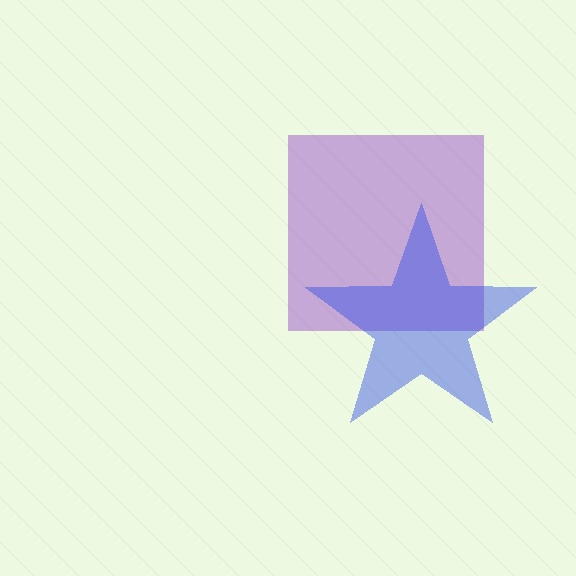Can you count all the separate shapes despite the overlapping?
Yes, there are 2 separate shapes.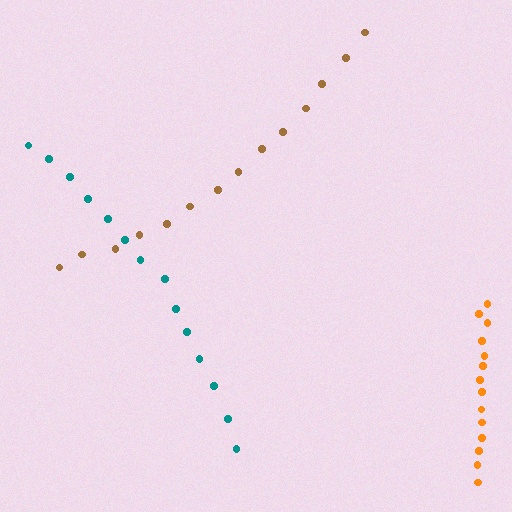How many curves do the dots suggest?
There are 3 distinct paths.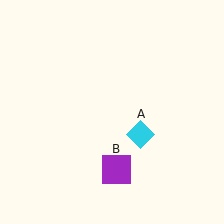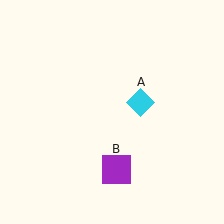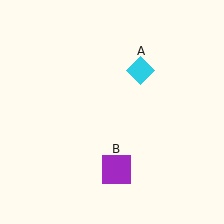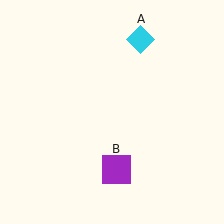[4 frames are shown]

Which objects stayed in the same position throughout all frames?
Purple square (object B) remained stationary.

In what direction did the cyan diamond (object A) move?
The cyan diamond (object A) moved up.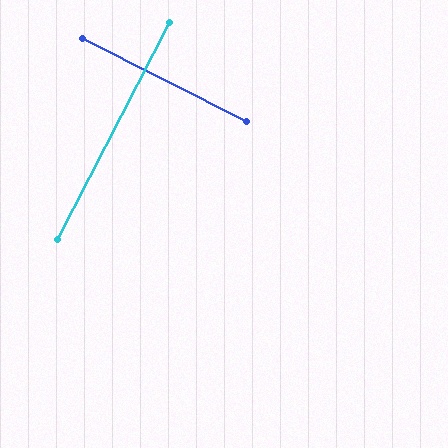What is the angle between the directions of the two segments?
Approximately 90 degrees.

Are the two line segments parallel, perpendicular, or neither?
Perpendicular — they meet at approximately 90°.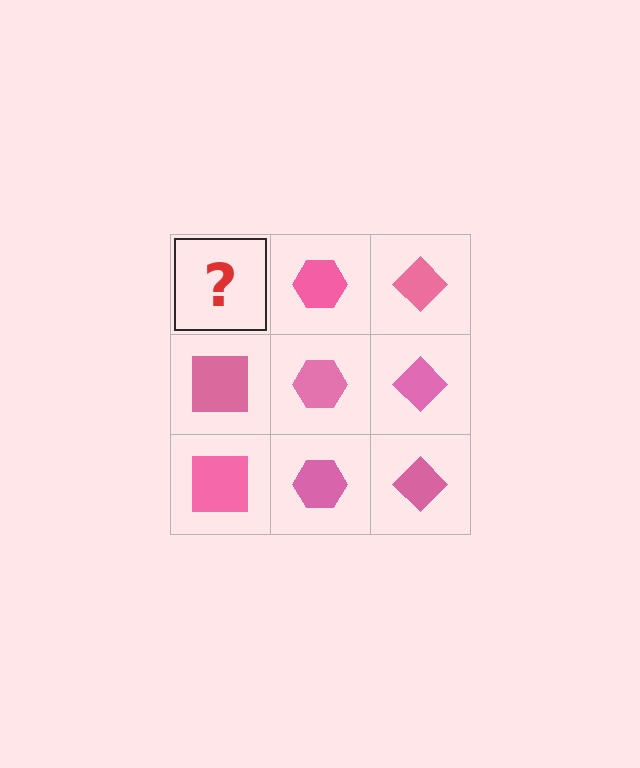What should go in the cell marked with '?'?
The missing cell should contain a pink square.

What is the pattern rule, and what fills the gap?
The rule is that each column has a consistent shape. The gap should be filled with a pink square.